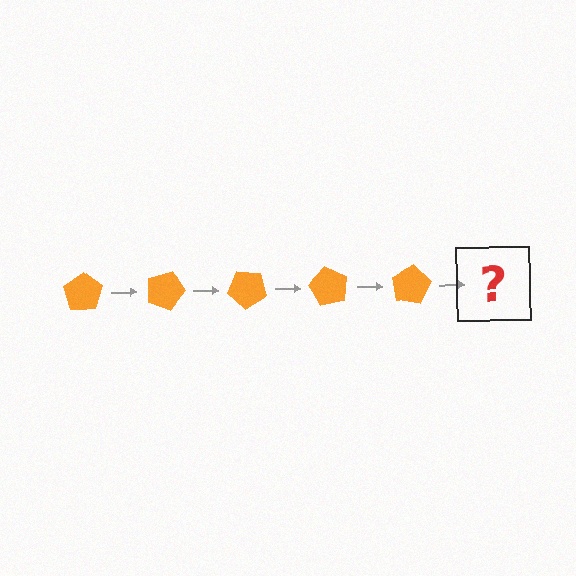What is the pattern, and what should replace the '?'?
The pattern is that the pentagon rotates 20 degrees each step. The '?' should be an orange pentagon rotated 100 degrees.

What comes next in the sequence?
The next element should be an orange pentagon rotated 100 degrees.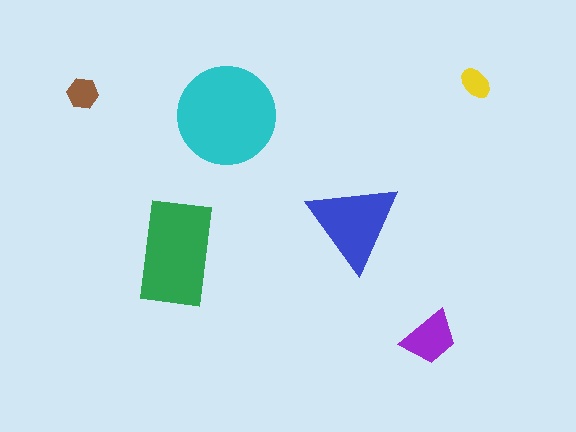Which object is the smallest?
The yellow ellipse.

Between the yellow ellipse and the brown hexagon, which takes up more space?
The brown hexagon.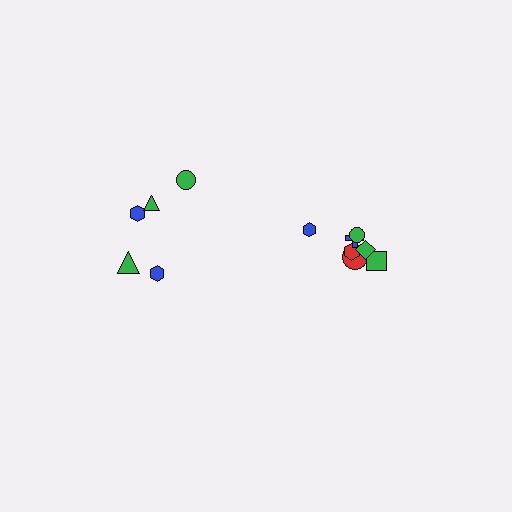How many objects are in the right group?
There are 7 objects.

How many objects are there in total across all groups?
There are 12 objects.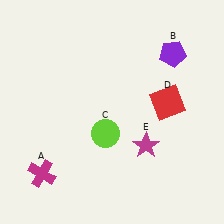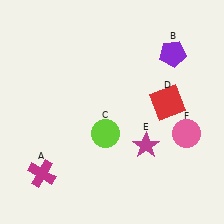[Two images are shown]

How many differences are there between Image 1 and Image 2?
There is 1 difference between the two images.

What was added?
A pink circle (F) was added in Image 2.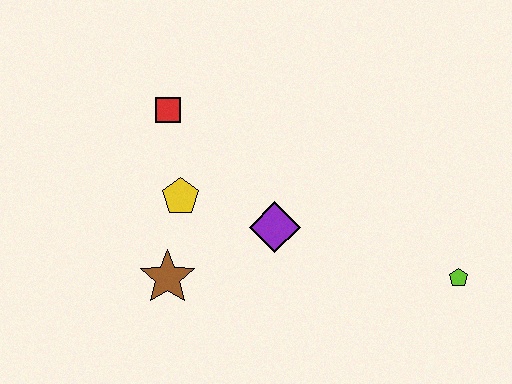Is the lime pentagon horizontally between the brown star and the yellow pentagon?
No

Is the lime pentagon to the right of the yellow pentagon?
Yes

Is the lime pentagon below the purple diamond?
Yes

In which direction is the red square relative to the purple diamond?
The red square is above the purple diamond.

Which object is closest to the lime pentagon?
The purple diamond is closest to the lime pentagon.